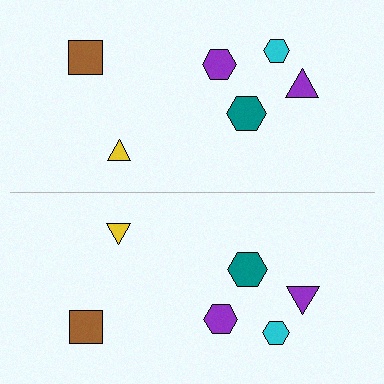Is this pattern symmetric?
Yes, this pattern has bilateral (reflection) symmetry.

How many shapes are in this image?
There are 12 shapes in this image.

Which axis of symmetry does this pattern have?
The pattern has a horizontal axis of symmetry running through the center of the image.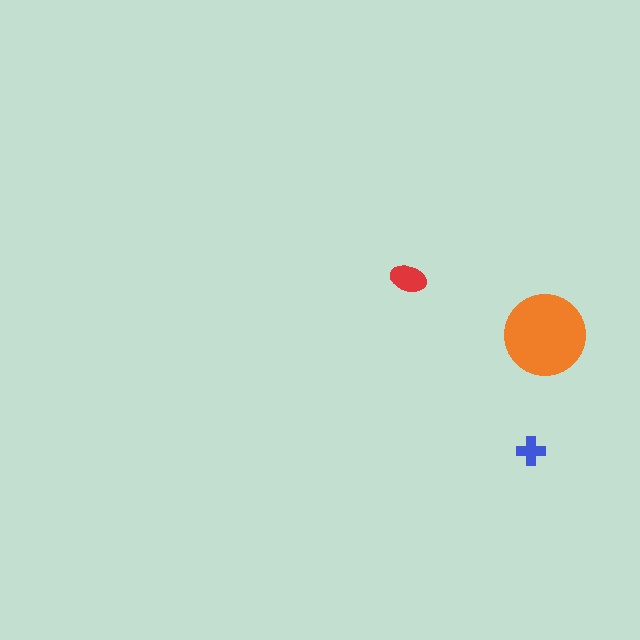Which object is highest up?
The red ellipse is topmost.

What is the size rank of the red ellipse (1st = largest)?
2nd.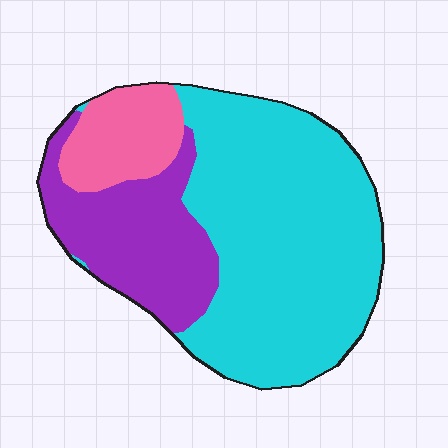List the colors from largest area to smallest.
From largest to smallest: cyan, purple, pink.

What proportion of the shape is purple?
Purple covers roughly 25% of the shape.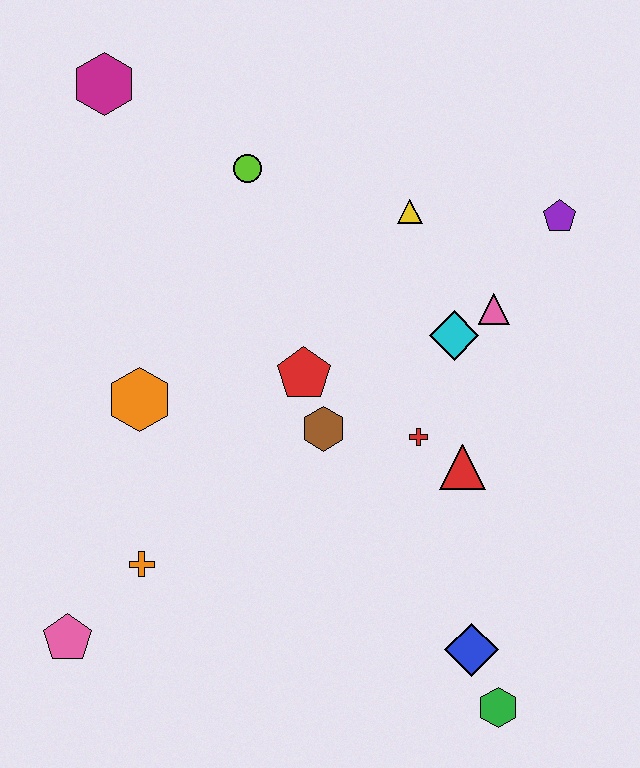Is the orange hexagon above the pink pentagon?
Yes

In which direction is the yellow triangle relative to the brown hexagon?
The yellow triangle is above the brown hexagon.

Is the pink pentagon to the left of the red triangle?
Yes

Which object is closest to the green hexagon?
The blue diamond is closest to the green hexagon.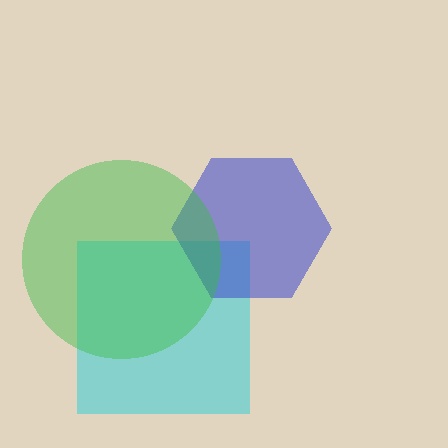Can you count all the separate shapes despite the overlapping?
Yes, there are 3 separate shapes.